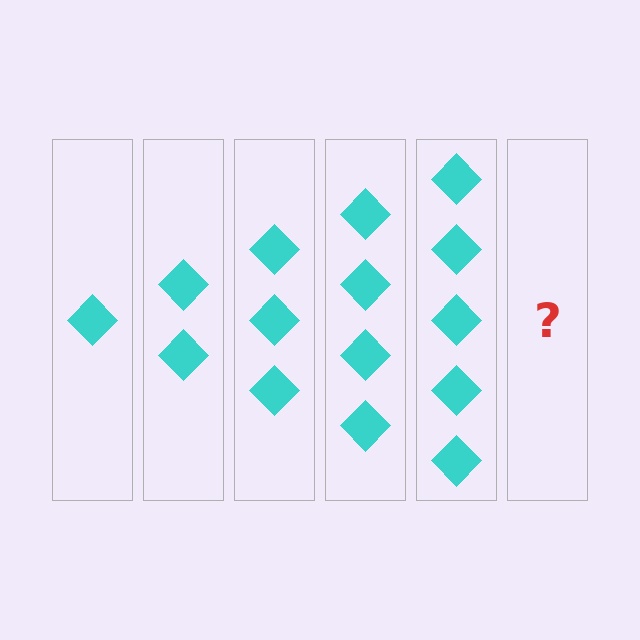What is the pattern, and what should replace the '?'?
The pattern is that each step adds one more diamond. The '?' should be 6 diamonds.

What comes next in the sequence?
The next element should be 6 diamonds.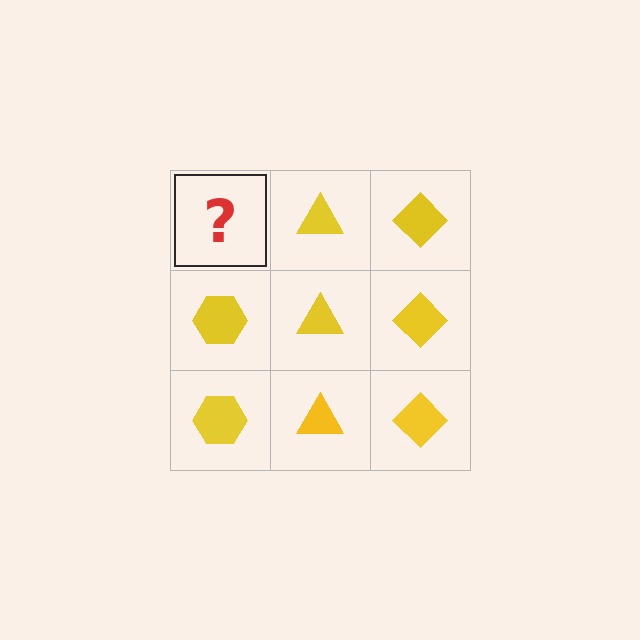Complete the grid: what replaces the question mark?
The question mark should be replaced with a yellow hexagon.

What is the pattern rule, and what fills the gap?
The rule is that each column has a consistent shape. The gap should be filled with a yellow hexagon.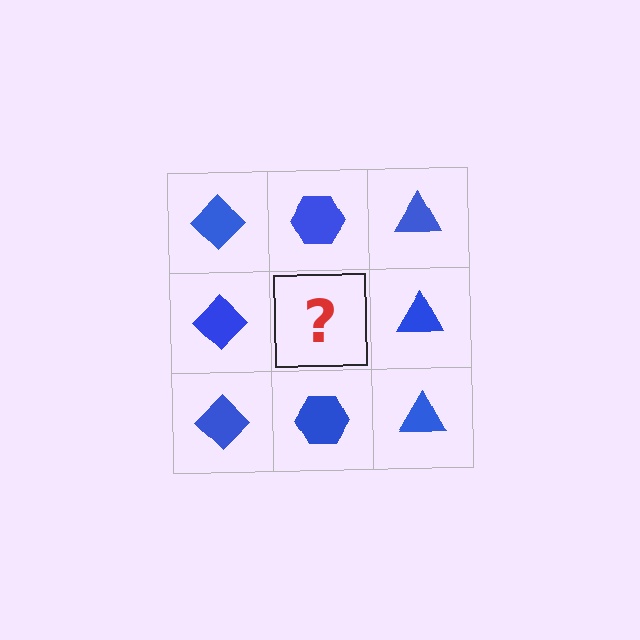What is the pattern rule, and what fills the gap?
The rule is that each column has a consistent shape. The gap should be filled with a blue hexagon.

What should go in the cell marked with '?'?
The missing cell should contain a blue hexagon.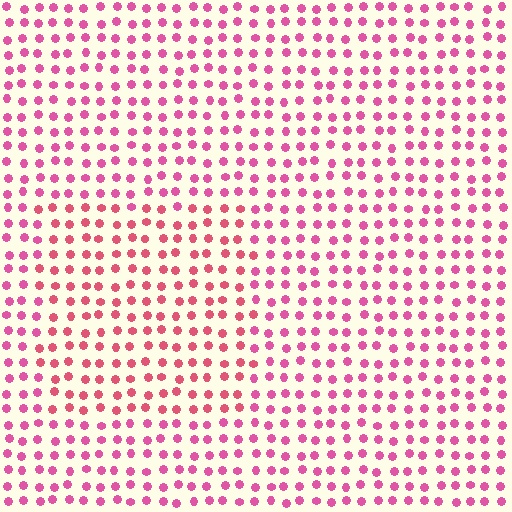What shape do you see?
I see a rectangle.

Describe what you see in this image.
The image is filled with small pink elements in a uniform arrangement. A rectangle-shaped region is visible where the elements are tinted to a slightly different hue, forming a subtle color boundary.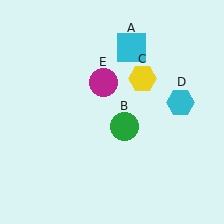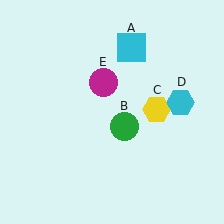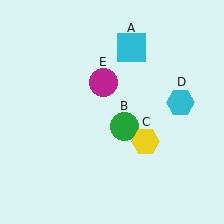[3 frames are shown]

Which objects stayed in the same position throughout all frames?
Cyan square (object A) and green circle (object B) and cyan hexagon (object D) and magenta circle (object E) remained stationary.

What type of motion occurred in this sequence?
The yellow hexagon (object C) rotated clockwise around the center of the scene.